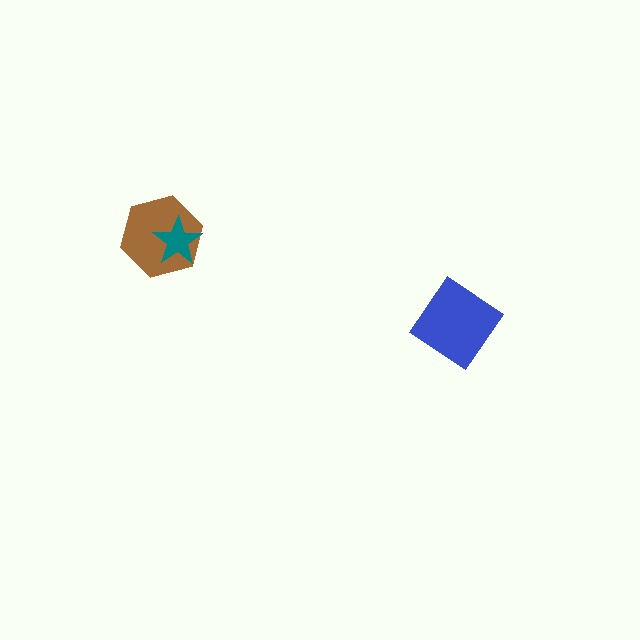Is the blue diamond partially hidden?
No, no other shape covers it.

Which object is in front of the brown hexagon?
The teal star is in front of the brown hexagon.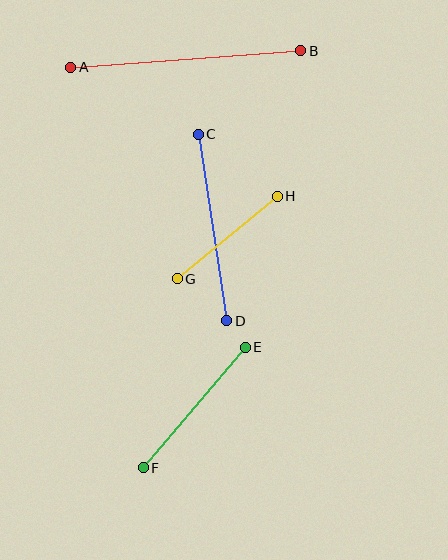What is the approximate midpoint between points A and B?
The midpoint is at approximately (186, 59) pixels.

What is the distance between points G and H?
The distance is approximately 130 pixels.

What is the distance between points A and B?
The distance is approximately 230 pixels.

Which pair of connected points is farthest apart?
Points A and B are farthest apart.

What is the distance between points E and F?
The distance is approximately 158 pixels.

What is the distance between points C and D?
The distance is approximately 189 pixels.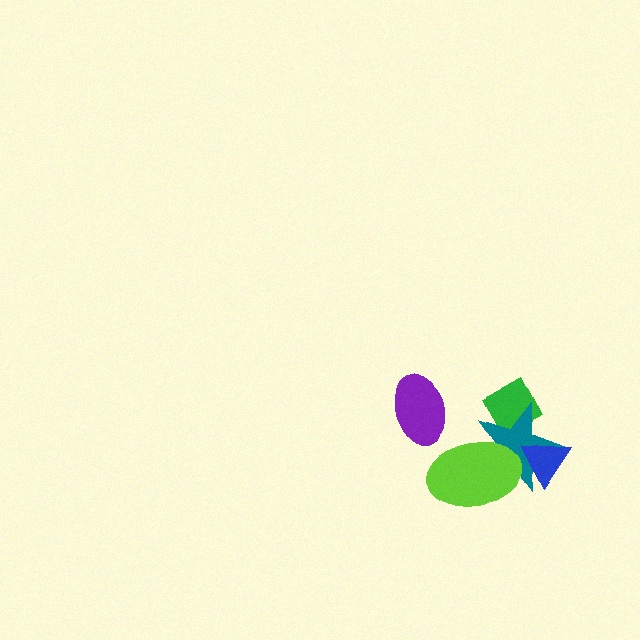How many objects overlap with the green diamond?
1 object overlaps with the green diamond.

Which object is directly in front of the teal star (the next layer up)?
The lime ellipse is directly in front of the teal star.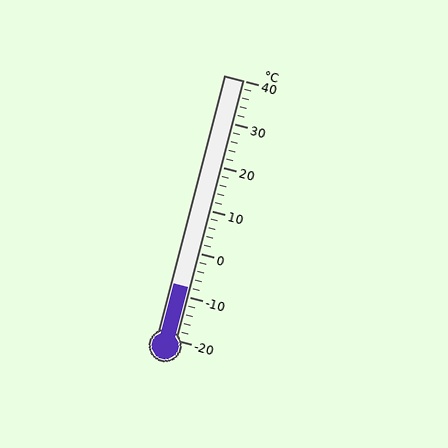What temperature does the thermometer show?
The thermometer shows approximately -8°C.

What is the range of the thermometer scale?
The thermometer scale ranges from -20°C to 40°C.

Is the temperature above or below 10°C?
The temperature is below 10°C.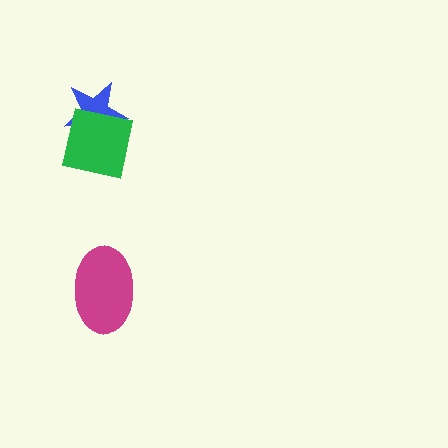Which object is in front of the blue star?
The green square is in front of the blue star.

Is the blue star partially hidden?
Yes, it is partially covered by another shape.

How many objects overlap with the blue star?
1 object overlaps with the blue star.